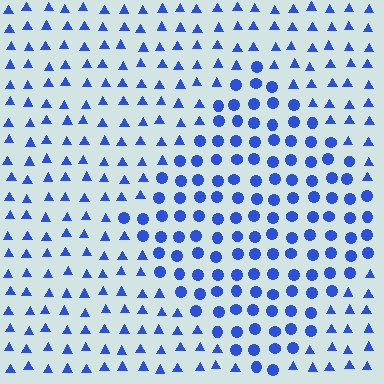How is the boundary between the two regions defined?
The boundary is defined by a change in element shape: circles inside vs. triangles outside. All elements share the same color and spacing.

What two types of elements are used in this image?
The image uses circles inside the diamond region and triangles outside it.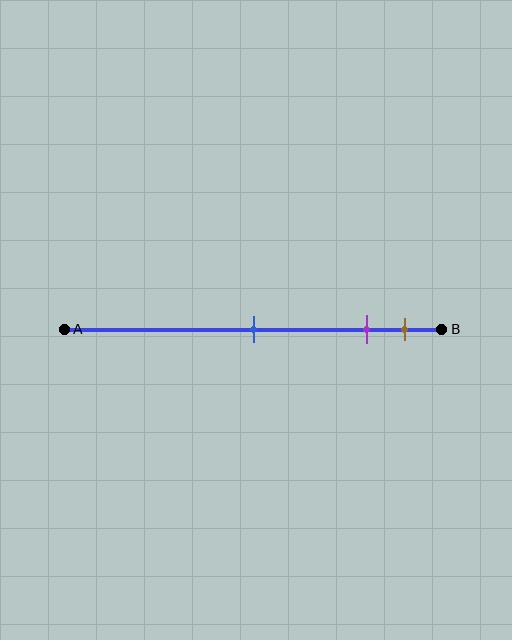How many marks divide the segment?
There are 3 marks dividing the segment.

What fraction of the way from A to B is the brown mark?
The brown mark is approximately 90% (0.9) of the way from A to B.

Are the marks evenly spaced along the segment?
No, the marks are not evenly spaced.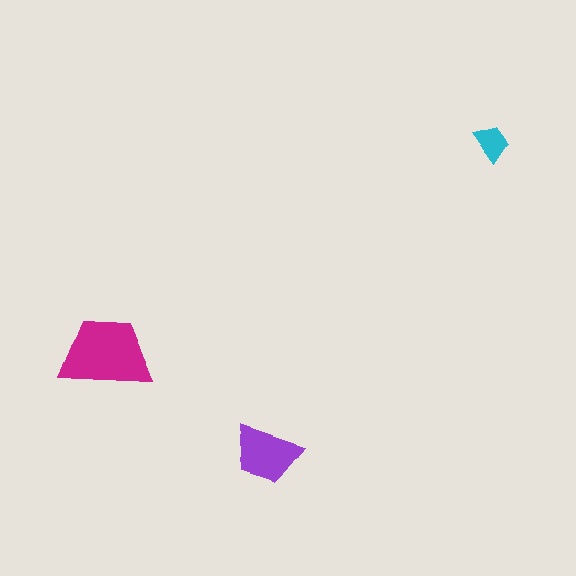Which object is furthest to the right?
The cyan trapezoid is rightmost.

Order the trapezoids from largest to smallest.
the magenta one, the purple one, the cyan one.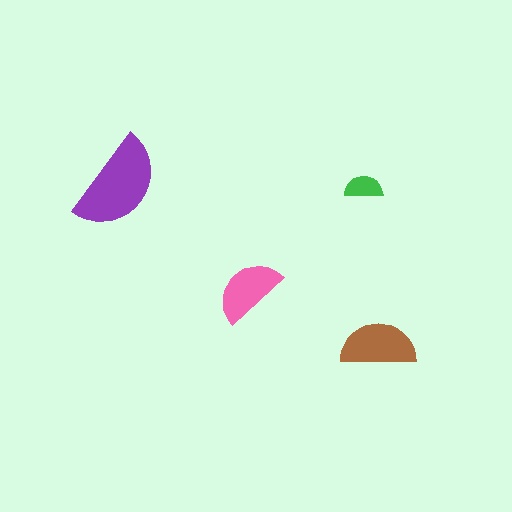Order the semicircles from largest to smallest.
the purple one, the brown one, the pink one, the green one.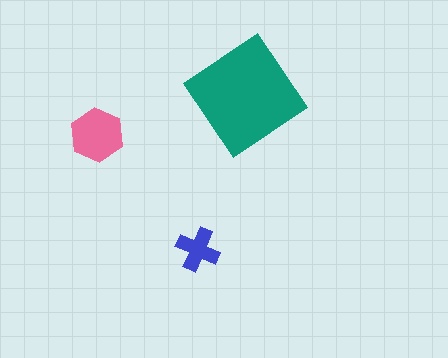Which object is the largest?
The teal diamond.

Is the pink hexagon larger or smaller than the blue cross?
Larger.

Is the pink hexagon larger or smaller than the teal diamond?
Smaller.